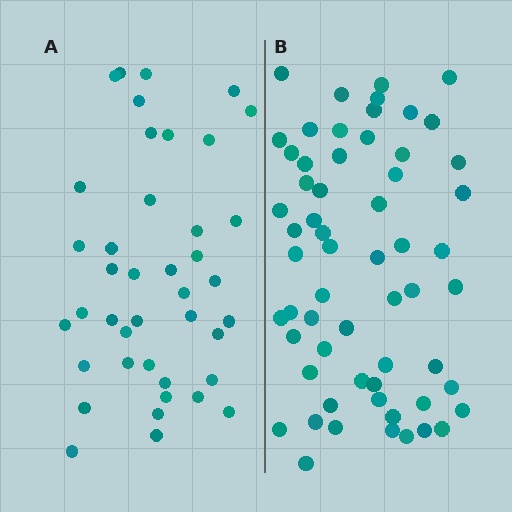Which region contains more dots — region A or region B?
Region B (the right region) has more dots.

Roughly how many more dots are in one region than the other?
Region B has approximately 20 more dots than region A.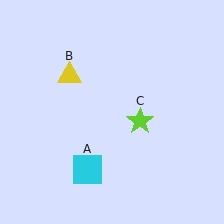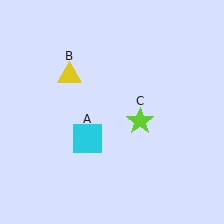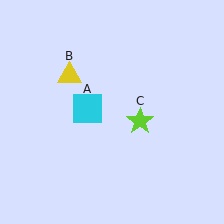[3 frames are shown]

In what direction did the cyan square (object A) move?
The cyan square (object A) moved up.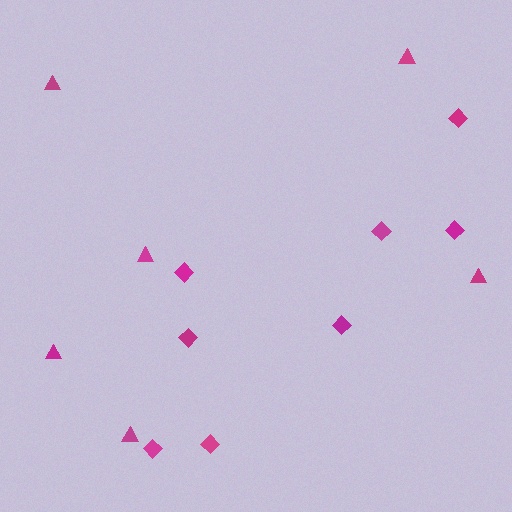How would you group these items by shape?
There are 2 groups: one group of diamonds (8) and one group of triangles (6).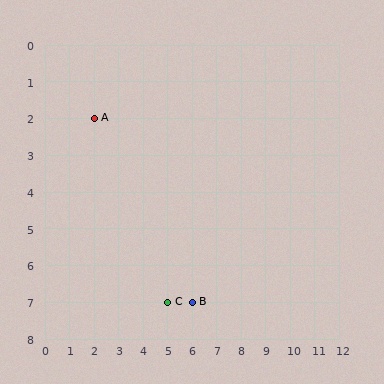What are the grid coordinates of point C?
Point C is at grid coordinates (5, 7).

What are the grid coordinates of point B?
Point B is at grid coordinates (6, 7).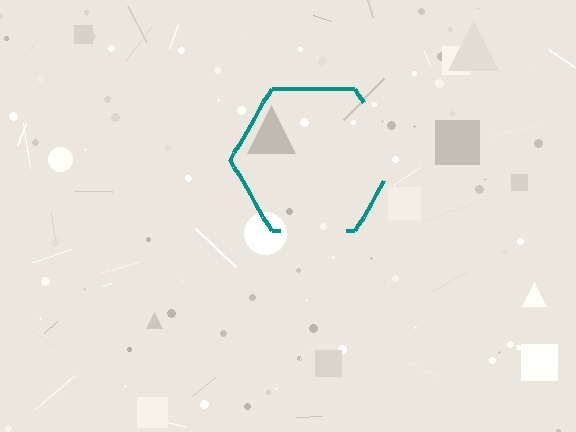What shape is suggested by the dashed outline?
The dashed outline suggests a hexagon.